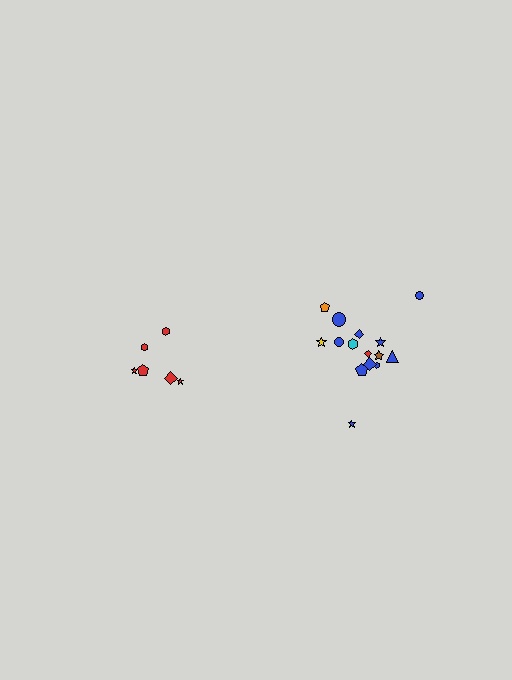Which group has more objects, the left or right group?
The right group.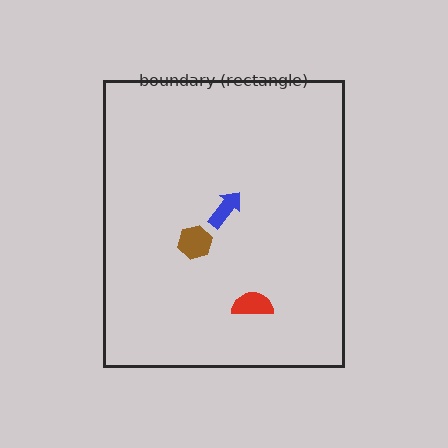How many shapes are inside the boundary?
3 inside, 0 outside.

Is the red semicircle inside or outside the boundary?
Inside.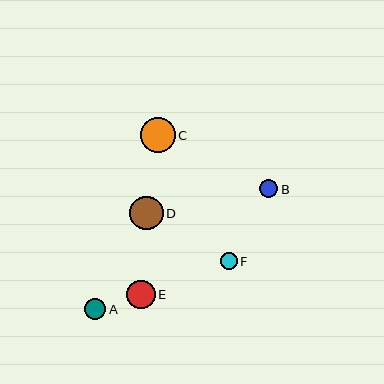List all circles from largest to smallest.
From largest to smallest: C, D, E, A, B, F.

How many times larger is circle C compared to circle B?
Circle C is approximately 1.9 times the size of circle B.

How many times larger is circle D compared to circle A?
Circle D is approximately 1.6 times the size of circle A.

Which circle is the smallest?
Circle F is the smallest with a size of approximately 17 pixels.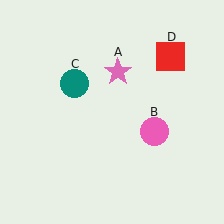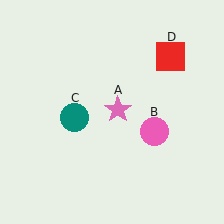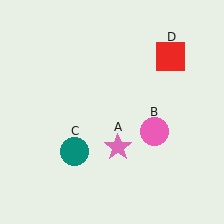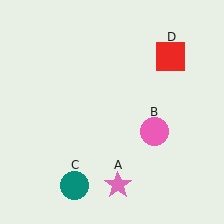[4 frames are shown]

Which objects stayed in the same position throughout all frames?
Pink circle (object B) and red square (object D) remained stationary.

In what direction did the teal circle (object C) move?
The teal circle (object C) moved down.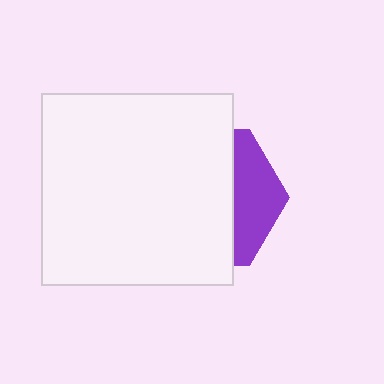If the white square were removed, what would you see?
You would see the complete purple hexagon.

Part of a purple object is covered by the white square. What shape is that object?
It is a hexagon.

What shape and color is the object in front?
The object in front is a white square.